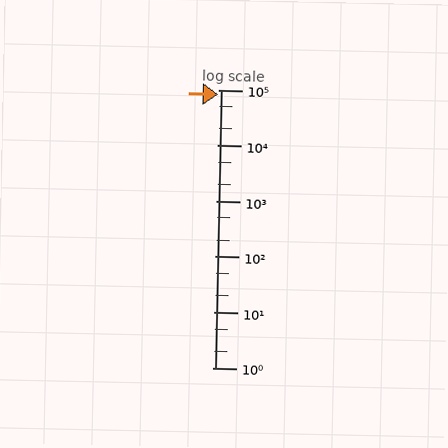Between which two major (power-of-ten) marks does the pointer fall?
The pointer is between 10000 and 100000.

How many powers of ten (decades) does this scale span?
The scale spans 5 decades, from 1 to 100000.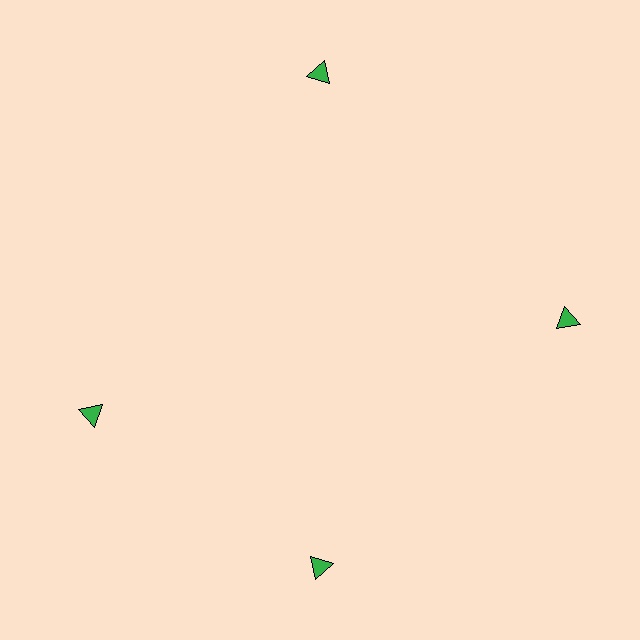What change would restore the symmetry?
The symmetry would be restored by rotating it back into even spacing with its neighbors so that all 4 triangles sit at equal angles and equal distance from the center.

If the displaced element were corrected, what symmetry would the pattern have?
It would have 4-fold rotational symmetry — the pattern would map onto itself every 90 degrees.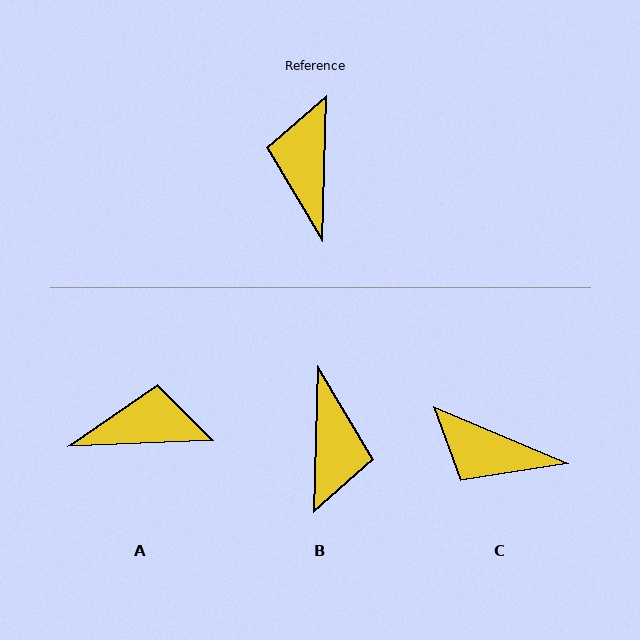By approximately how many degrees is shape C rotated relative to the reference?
Approximately 69 degrees counter-clockwise.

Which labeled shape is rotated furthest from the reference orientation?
B, about 180 degrees away.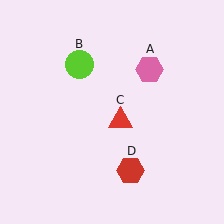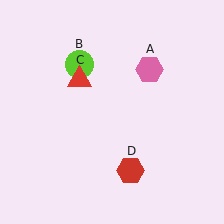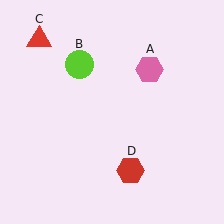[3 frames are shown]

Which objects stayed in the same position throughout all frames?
Pink hexagon (object A) and lime circle (object B) and red hexagon (object D) remained stationary.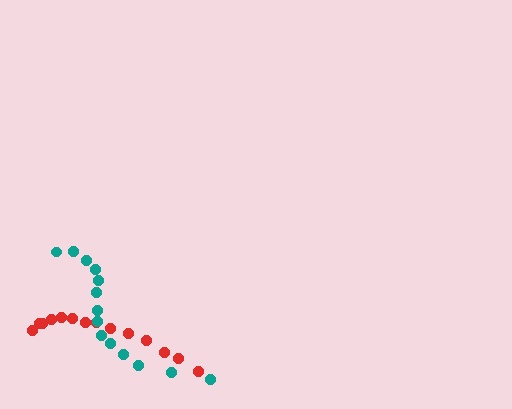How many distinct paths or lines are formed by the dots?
There are 2 distinct paths.